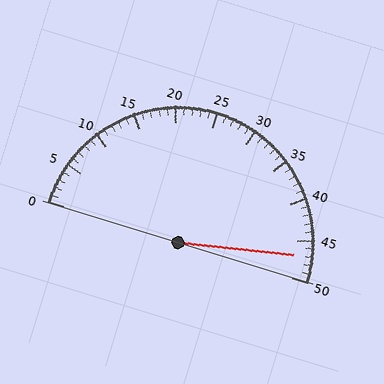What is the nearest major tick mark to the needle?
The nearest major tick mark is 45.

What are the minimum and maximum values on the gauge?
The gauge ranges from 0 to 50.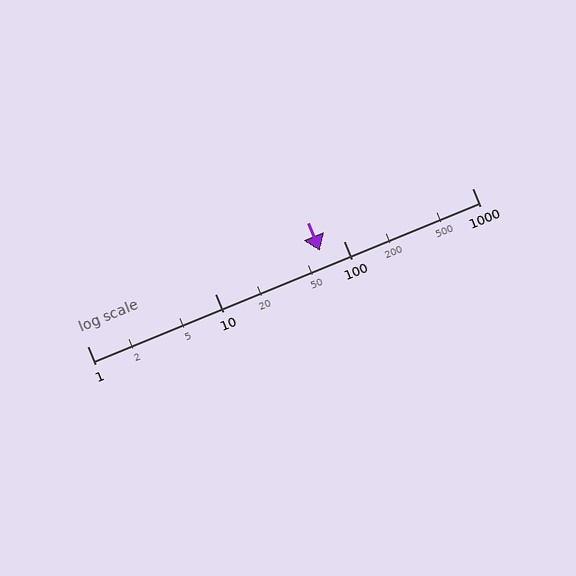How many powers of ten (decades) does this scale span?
The scale spans 3 decades, from 1 to 1000.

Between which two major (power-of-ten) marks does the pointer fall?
The pointer is between 10 and 100.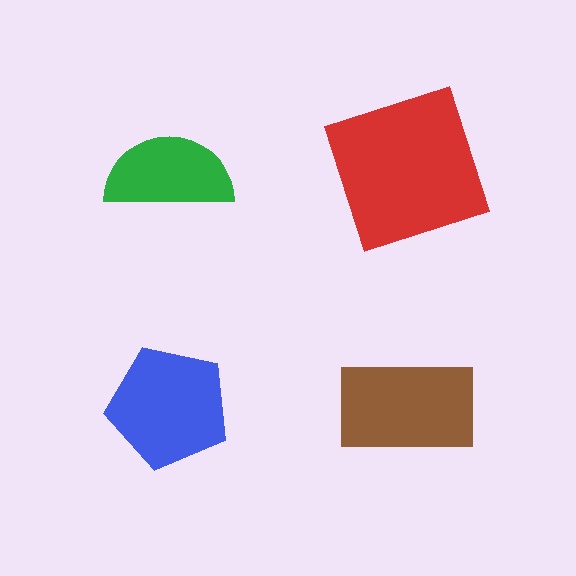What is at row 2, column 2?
A brown rectangle.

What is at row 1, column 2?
A red square.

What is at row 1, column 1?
A green semicircle.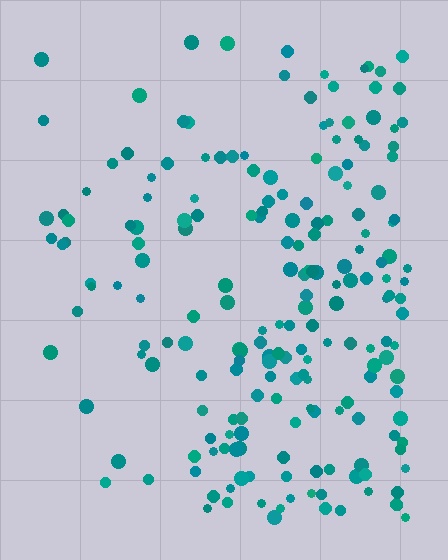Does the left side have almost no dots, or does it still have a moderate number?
Still a moderate number, just noticeably fewer than the right.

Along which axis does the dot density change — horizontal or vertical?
Horizontal.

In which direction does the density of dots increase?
From left to right, with the right side densest.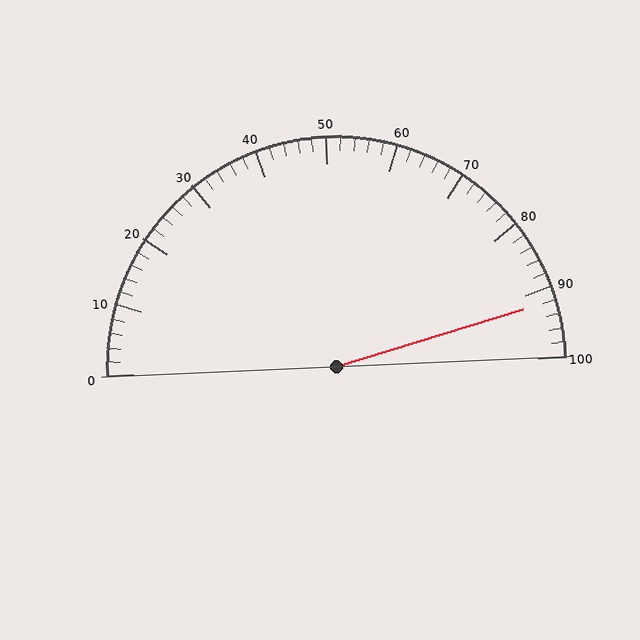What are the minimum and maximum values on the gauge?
The gauge ranges from 0 to 100.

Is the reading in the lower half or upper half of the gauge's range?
The reading is in the upper half of the range (0 to 100).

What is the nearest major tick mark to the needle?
The nearest major tick mark is 90.